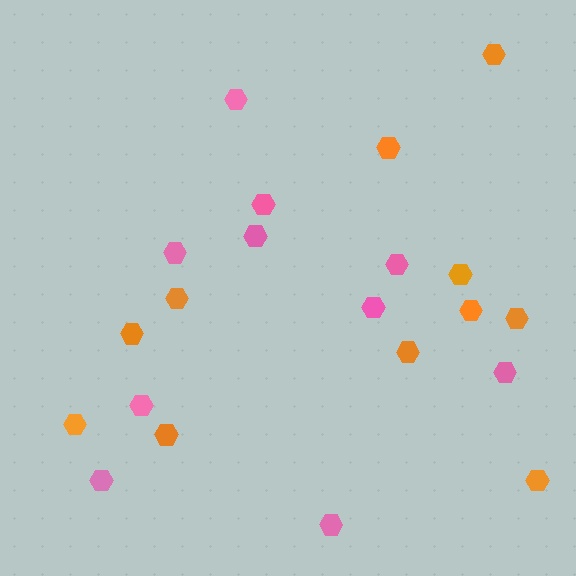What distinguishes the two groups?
There are 2 groups: one group of orange hexagons (11) and one group of pink hexagons (10).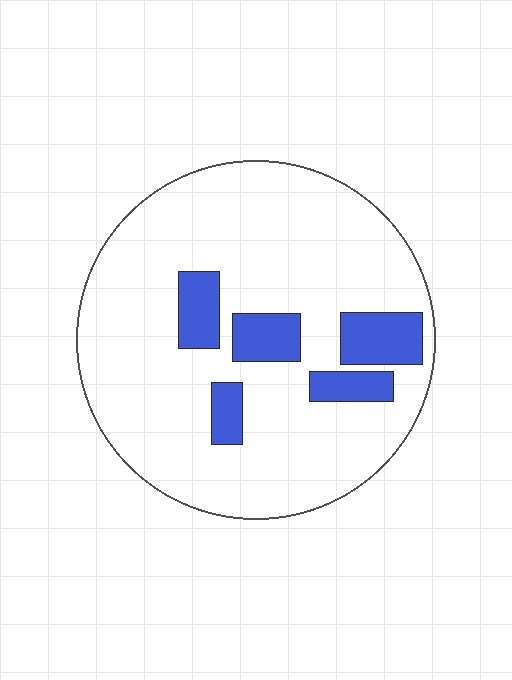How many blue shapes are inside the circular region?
5.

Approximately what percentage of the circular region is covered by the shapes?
Approximately 15%.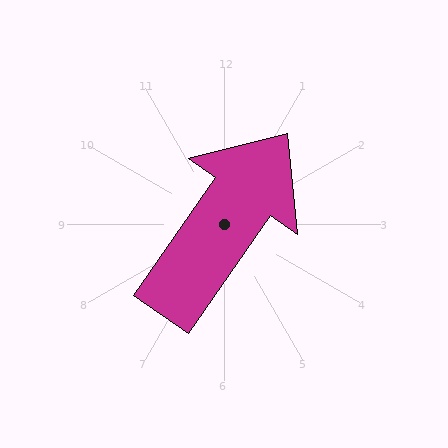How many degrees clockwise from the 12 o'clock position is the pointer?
Approximately 35 degrees.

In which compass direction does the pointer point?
Northeast.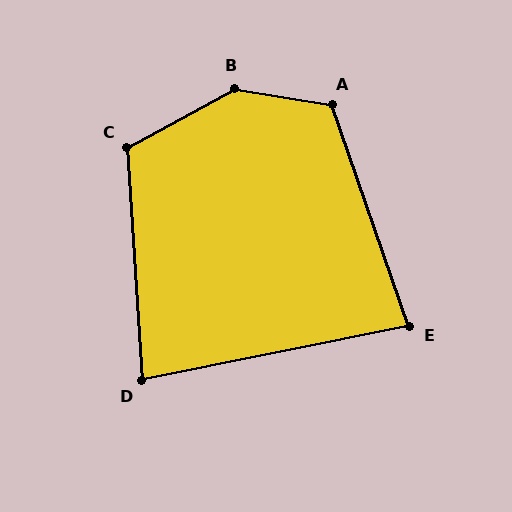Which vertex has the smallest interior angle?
E, at approximately 82 degrees.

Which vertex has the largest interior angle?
B, at approximately 142 degrees.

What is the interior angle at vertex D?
Approximately 82 degrees (acute).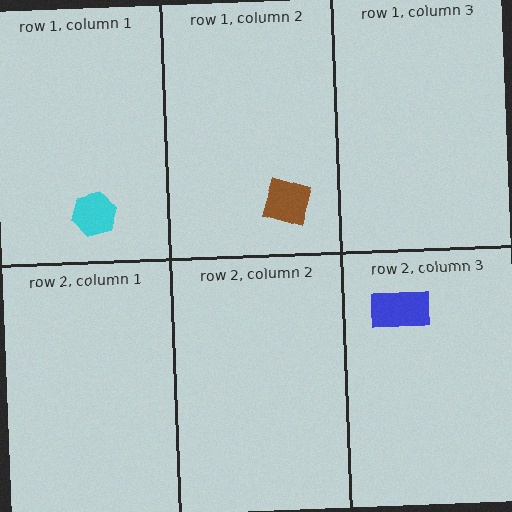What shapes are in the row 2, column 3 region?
The blue rectangle.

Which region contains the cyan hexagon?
The row 1, column 1 region.